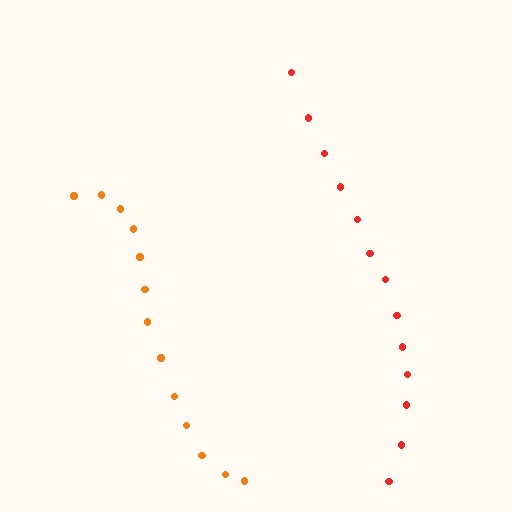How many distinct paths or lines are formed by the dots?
There are 2 distinct paths.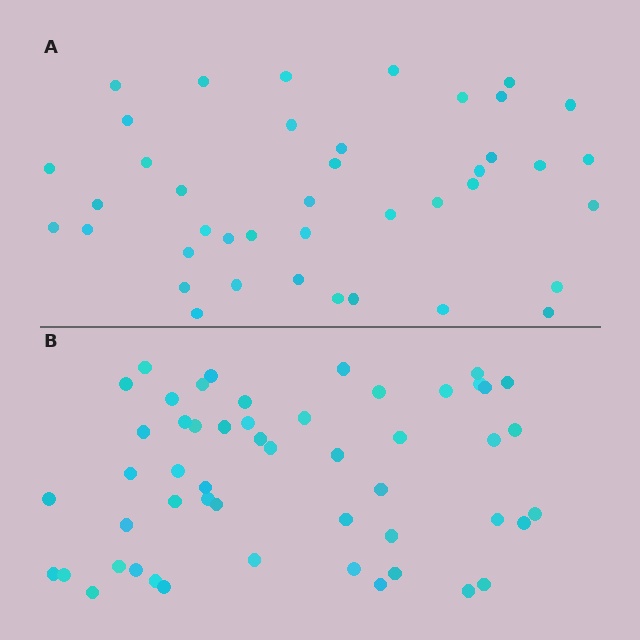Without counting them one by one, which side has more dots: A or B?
Region B (the bottom region) has more dots.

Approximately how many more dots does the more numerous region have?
Region B has roughly 12 or so more dots than region A.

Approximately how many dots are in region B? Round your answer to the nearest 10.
About 50 dots. (The exact count is 52, which rounds to 50.)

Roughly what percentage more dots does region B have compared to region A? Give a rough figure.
About 25% more.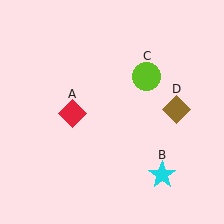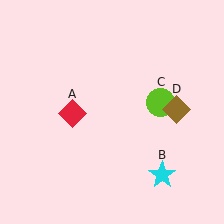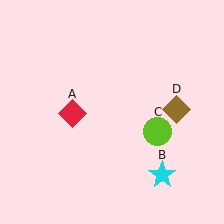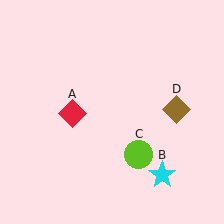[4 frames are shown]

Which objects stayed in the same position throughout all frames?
Red diamond (object A) and cyan star (object B) and brown diamond (object D) remained stationary.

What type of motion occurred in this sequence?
The lime circle (object C) rotated clockwise around the center of the scene.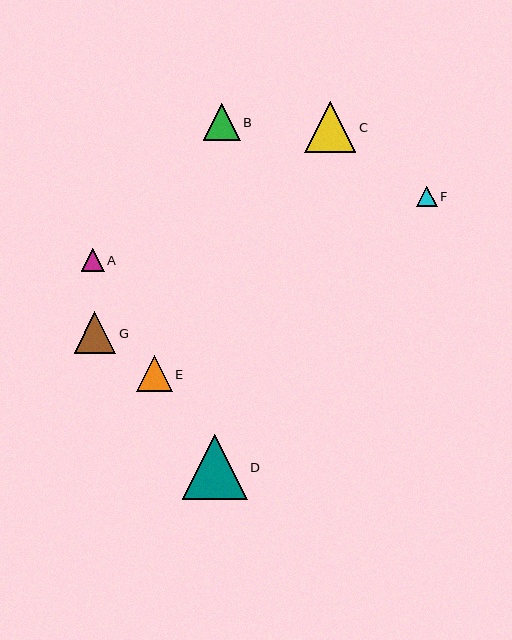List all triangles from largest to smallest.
From largest to smallest: D, C, G, B, E, A, F.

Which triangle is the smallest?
Triangle F is the smallest with a size of approximately 21 pixels.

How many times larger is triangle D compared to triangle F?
Triangle D is approximately 3.1 times the size of triangle F.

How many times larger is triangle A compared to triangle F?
Triangle A is approximately 1.1 times the size of triangle F.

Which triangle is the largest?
Triangle D is the largest with a size of approximately 65 pixels.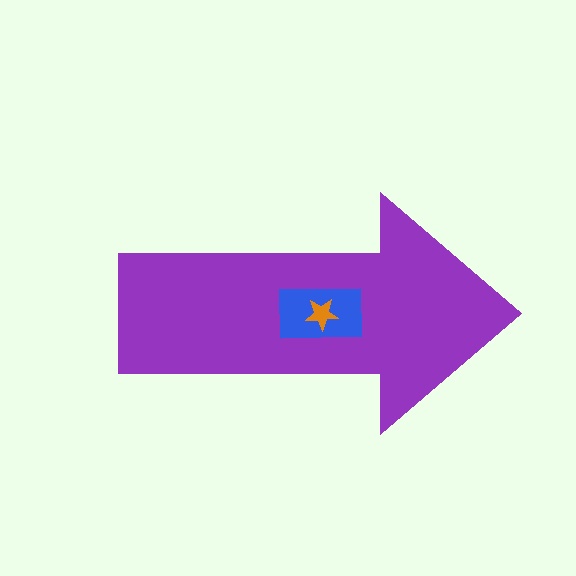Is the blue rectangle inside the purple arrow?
Yes.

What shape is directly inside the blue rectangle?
The orange star.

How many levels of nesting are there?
3.